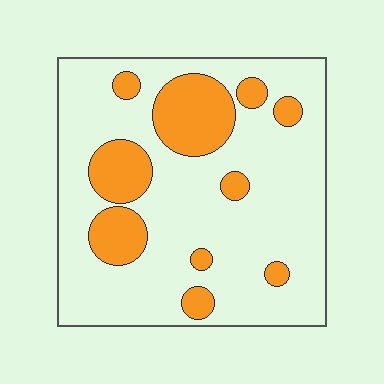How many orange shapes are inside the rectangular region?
10.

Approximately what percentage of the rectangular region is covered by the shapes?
Approximately 20%.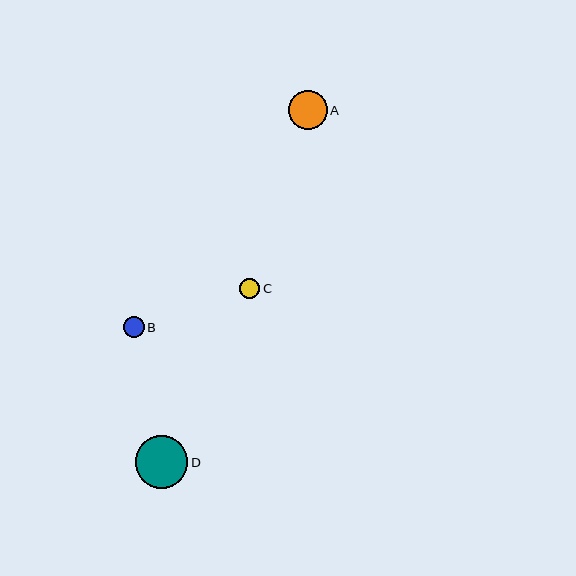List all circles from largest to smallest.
From largest to smallest: D, A, B, C.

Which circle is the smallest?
Circle C is the smallest with a size of approximately 21 pixels.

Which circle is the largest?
Circle D is the largest with a size of approximately 52 pixels.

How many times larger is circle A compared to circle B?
Circle A is approximately 1.9 times the size of circle B.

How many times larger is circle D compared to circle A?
Circle D is approximately 1.4 times the size of circle A.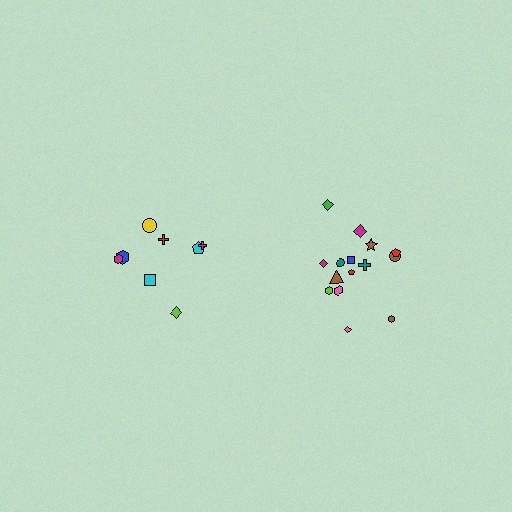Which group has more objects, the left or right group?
The right group.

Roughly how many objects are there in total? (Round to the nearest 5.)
Roughly 25 objects in total.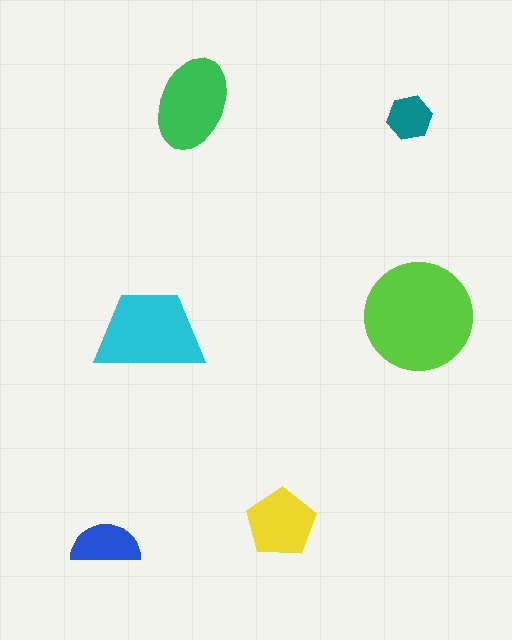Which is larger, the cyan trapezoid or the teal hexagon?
The cyan trapezoid.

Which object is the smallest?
The teal hexagon.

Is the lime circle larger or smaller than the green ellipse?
Larger.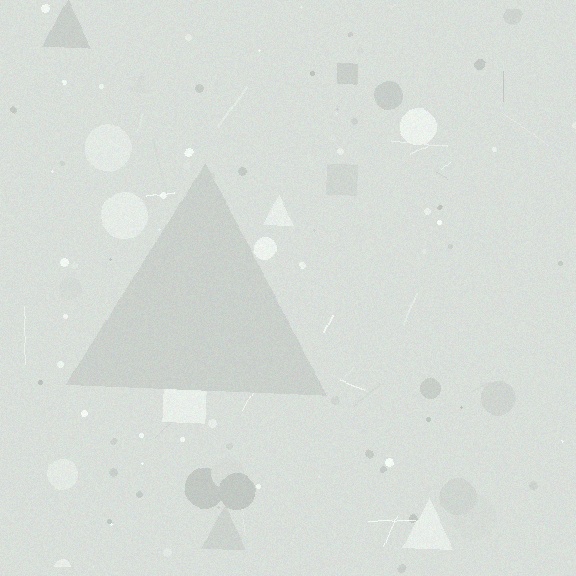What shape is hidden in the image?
A triangle is hidden in the image.